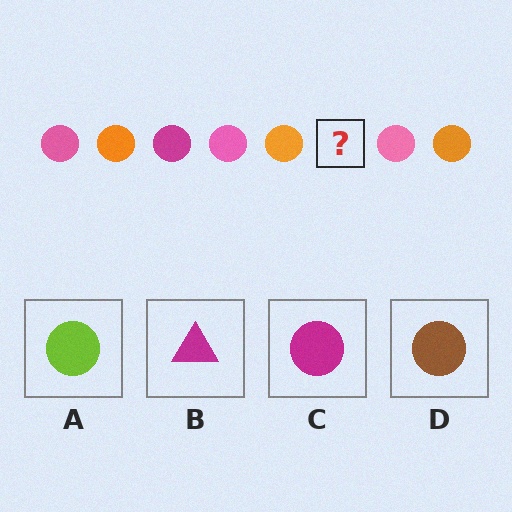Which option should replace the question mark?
Option C.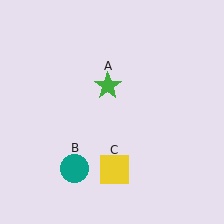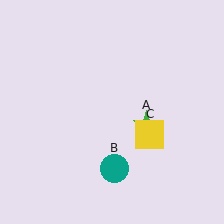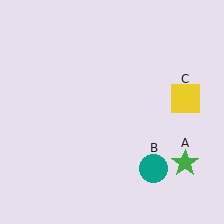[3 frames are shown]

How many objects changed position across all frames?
3 objects changed position: green star (object A), teal circle (object B), yellow square (object C).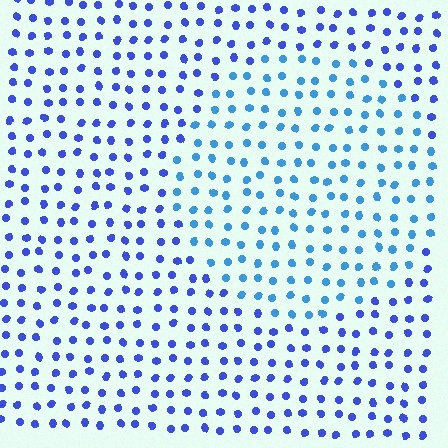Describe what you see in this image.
The image is filled with small blue elements in a uniform arrangement. A circle-shaped region is visible where the elements are tinted to a slightly different hue, forming a subtle color boundary.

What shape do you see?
I see a circle.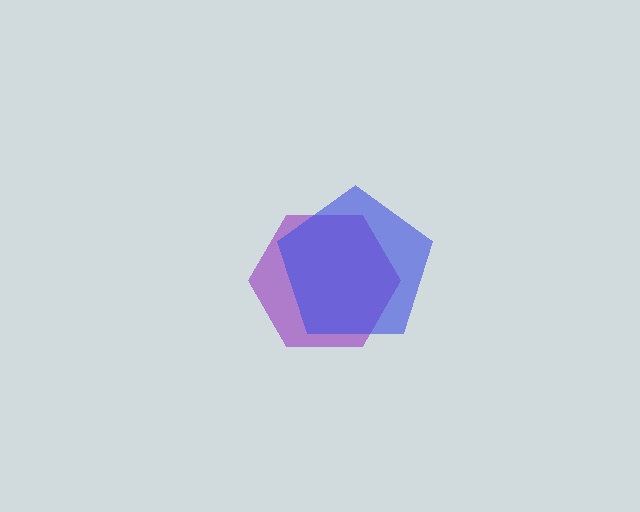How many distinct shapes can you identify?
There are 2 distinct shapes: a purple hexagon, a blue pentagon.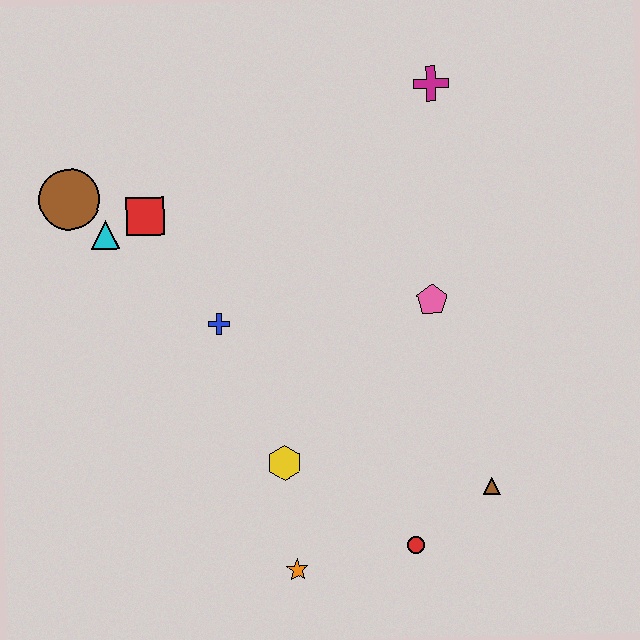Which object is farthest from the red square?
The brown triangle is farthest from the red square.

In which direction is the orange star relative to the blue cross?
The orange star is below the blue cross.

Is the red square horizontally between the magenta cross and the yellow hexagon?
No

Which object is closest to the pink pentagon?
The brown triangle is closest to the pink pentagon.